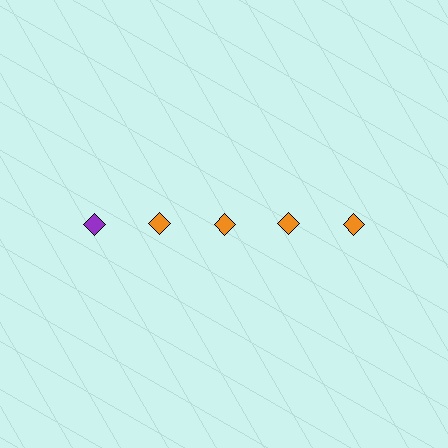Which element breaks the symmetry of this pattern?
The purple diamond in the top row, leftmost column breaks the symmetry. All other shapes are orange diamonds.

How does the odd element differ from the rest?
It has a different color: purple instead of orange.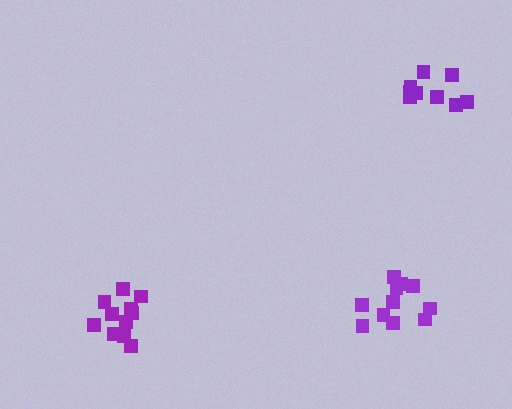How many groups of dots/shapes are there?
There are 3 groups.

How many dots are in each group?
Group 1: 11 dots, Group 2: 12 dots, Group 3: 9 dots (32 total).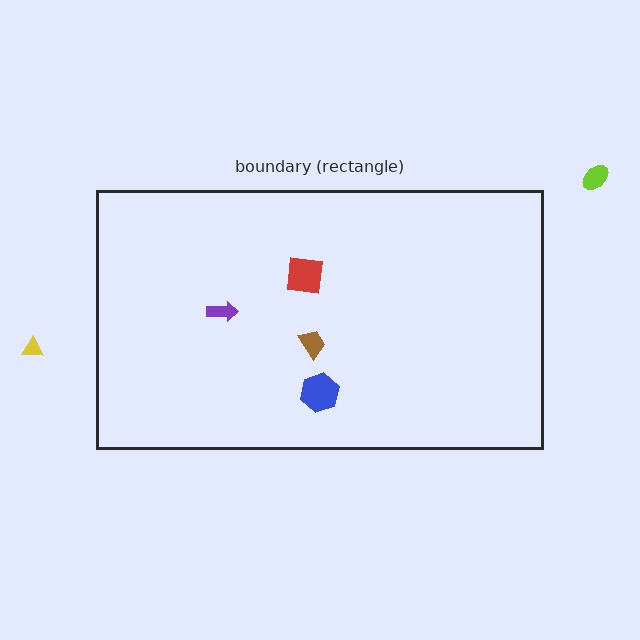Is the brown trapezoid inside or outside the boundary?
Inside.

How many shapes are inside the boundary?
4 inside, 2 outside.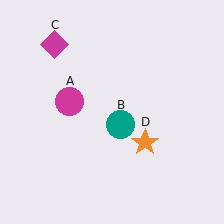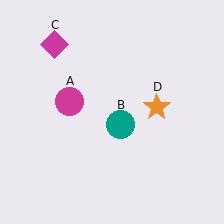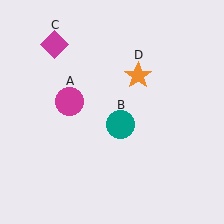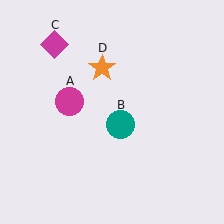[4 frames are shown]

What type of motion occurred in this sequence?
The orange star (object D) rotated counterclockwise around the center of the scene.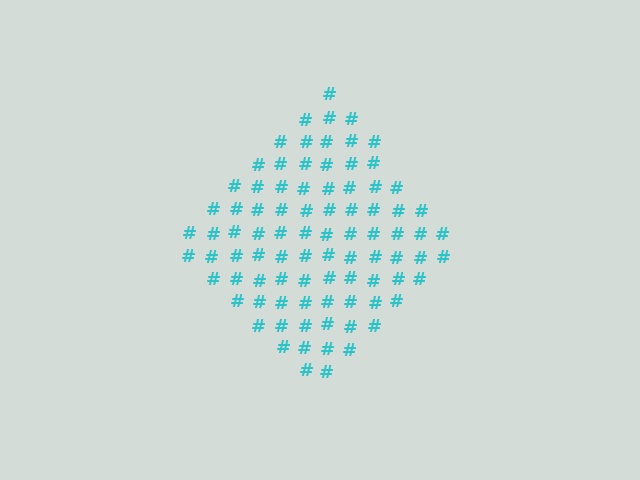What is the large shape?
The large shape is a diamond.